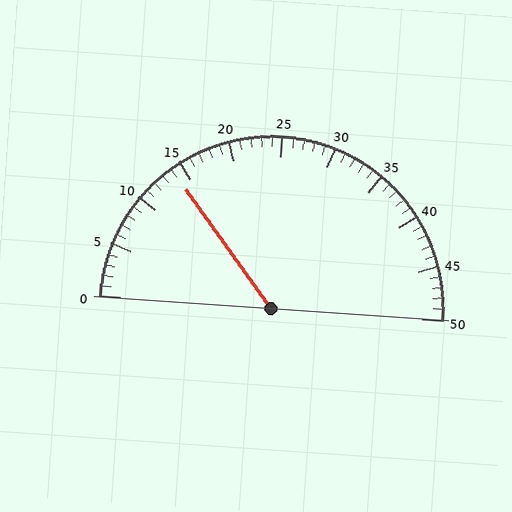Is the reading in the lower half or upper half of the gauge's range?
The reading is in the lower half of the range (0 to 50).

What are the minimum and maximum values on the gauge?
The gauge ranges from 0 to 50.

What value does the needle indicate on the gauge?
The needle indicates approximately 14.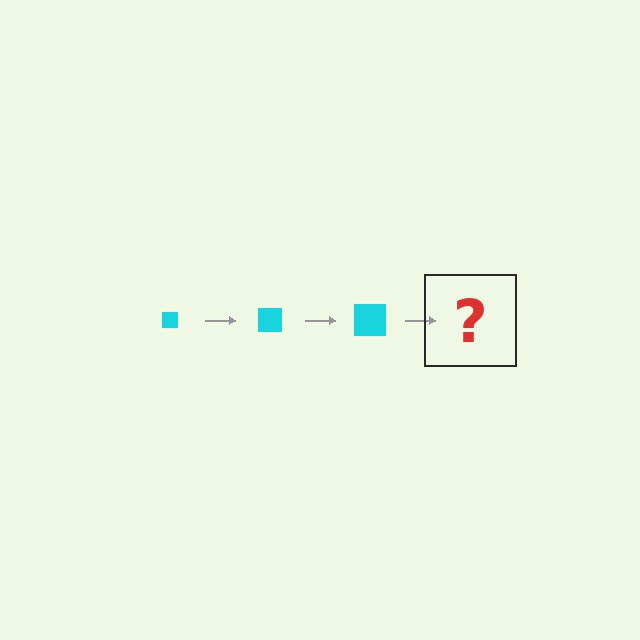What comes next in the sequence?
The next element should be a cyan square, larger than the previous one.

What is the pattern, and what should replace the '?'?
The pattern is that the square gets progressively larger each step. The '?' should be a cyan square, larger than the previous one.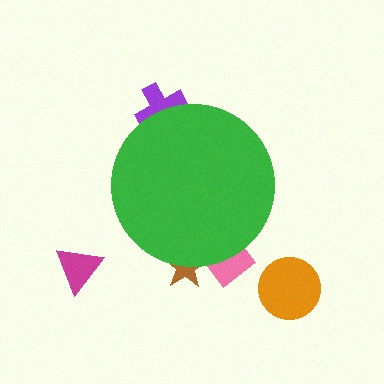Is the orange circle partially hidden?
No, the orange circle is fully visible.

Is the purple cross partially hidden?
Yes, the purple cross is partially hidden behind the green circle.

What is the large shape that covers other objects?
A green circle.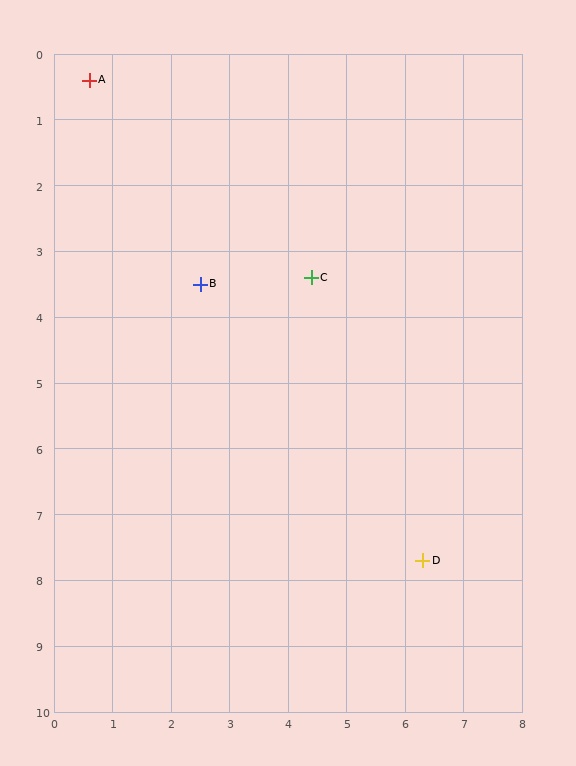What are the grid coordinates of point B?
Point B is at approximately (2.5, 3.5).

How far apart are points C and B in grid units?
Points C and B are about 1.9 grid units apart.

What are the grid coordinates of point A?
Point A is at approximately (0.6, 0.4).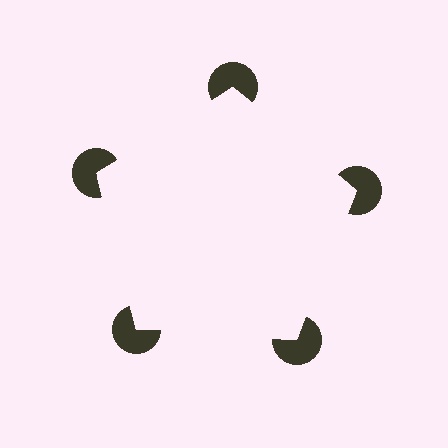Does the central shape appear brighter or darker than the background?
It typically appears slightly brighter than the background, even though no actual brightness change is drawn.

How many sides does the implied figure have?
5 sides.